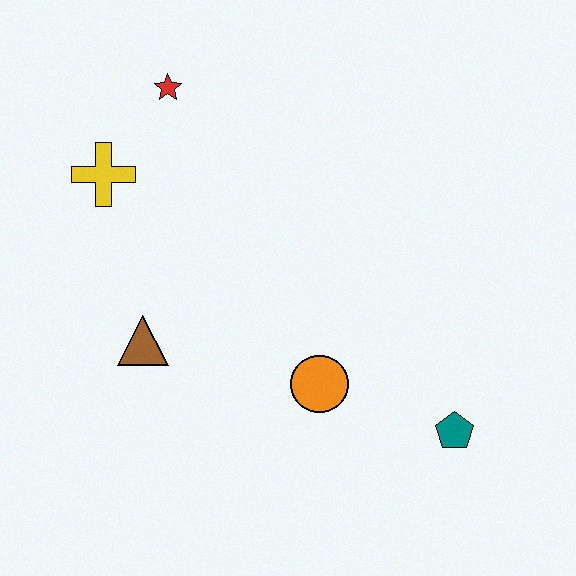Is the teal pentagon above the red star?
No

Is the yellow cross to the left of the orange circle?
Yes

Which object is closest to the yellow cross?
The red star is closest to the yellow cross.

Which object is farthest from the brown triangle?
The teal pentagon is farthest from the brown triangle.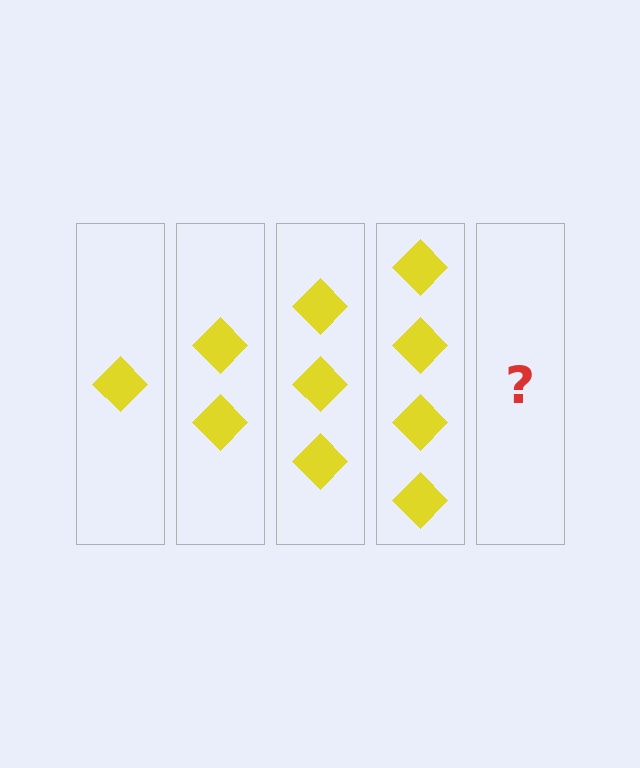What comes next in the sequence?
The next element should be 5 diamonds.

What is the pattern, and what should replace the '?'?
The pattern is that each step adds one more diamond. The '?' should be 5 diamonds.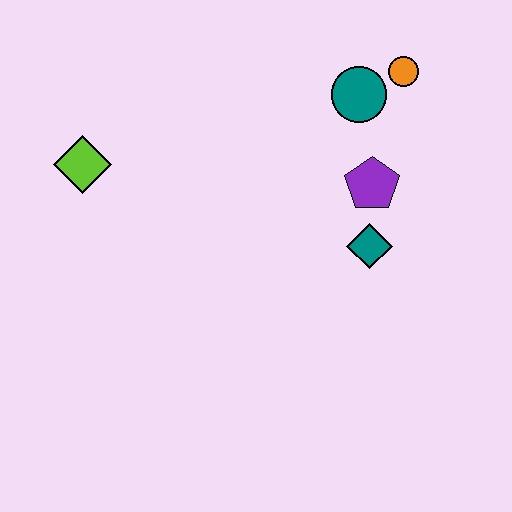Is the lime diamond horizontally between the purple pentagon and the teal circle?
No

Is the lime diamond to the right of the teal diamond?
No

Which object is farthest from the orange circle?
The lime diamond is farthest from the orange circle.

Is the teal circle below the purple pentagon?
No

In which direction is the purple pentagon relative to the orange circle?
The purple pentagon is below the orange circle.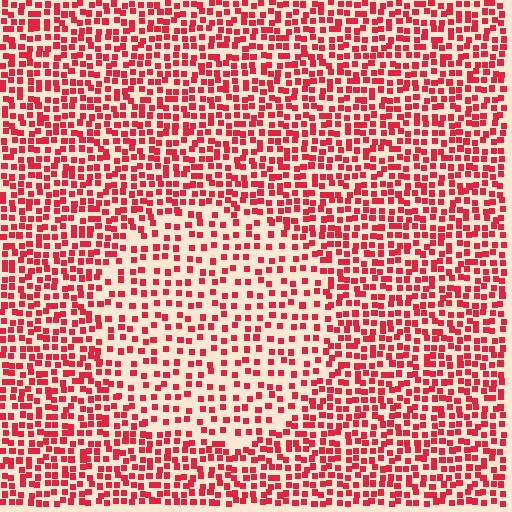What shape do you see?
I see a circle.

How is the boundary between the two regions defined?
The boundary is defined by a change in element density (approximately 1.8x ratio). All elements are the same color, size, and shape.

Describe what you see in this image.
The image contains small red elements arranged at two different densities. A circle-shaped region is visible where the elements are less densely packed than the surrounding area.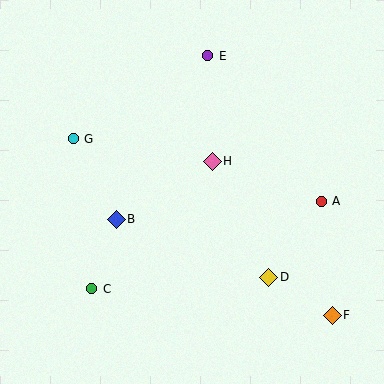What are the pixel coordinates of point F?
Point F is at (332, 315).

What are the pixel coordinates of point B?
Point B is at (116, 219).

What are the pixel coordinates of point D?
Point D is at (269, 277).